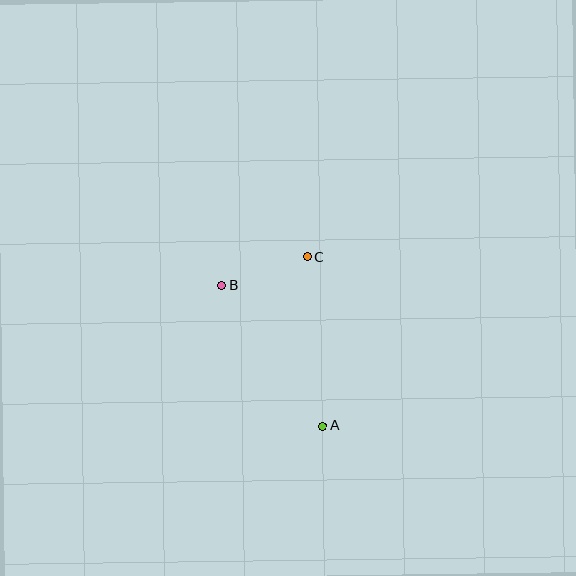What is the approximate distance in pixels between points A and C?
The distance between A and C is approximately 170 pixels.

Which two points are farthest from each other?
Points A and B are farthest from each other.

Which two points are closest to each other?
Points B and C are closest to each other.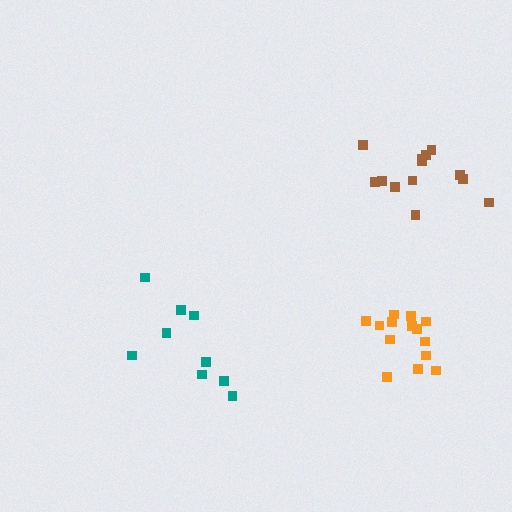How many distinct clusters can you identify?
There are 3 distinct clusters.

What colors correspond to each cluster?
The clusters are colored: orange, brown, teal.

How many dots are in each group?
Group 1: 14 dots, Group 2: 13 dots, Group 3: 9 dots (36 total).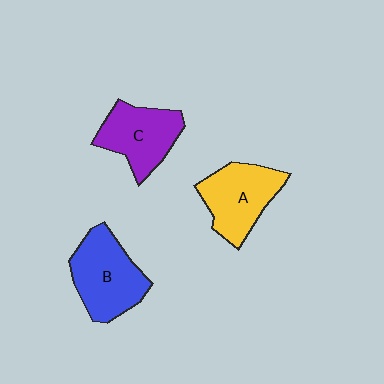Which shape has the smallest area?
Shape C (purple).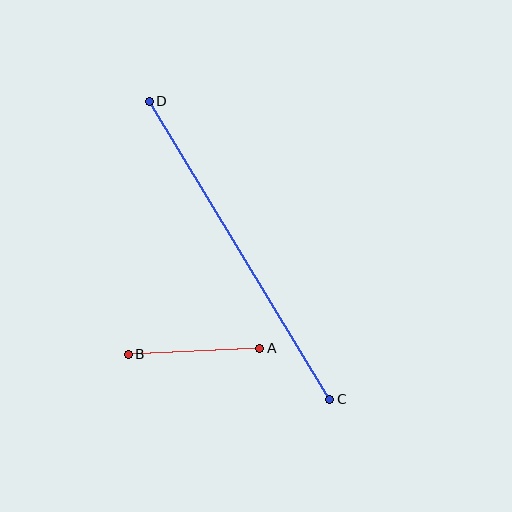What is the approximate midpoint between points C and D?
The midpoint is at approximately (239, 250) pixels.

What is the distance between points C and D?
The distance is approximately 348 pixels.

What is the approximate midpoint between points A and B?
The midpoint is at approximately (194, 351) pixels.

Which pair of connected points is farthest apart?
Points C and D are farthest apart.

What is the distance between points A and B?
The distance is approximately 132 pixels.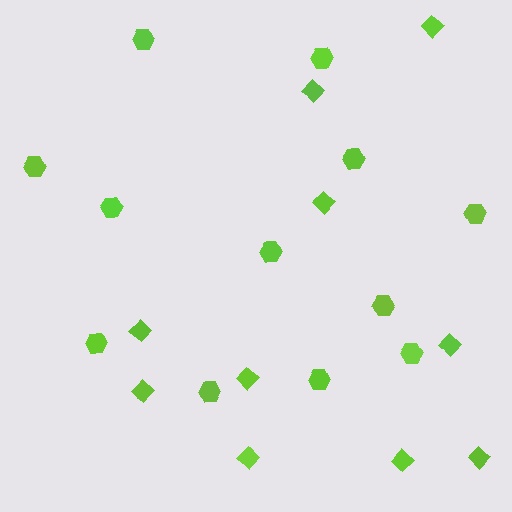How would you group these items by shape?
There are 2 groups: one group of hexagons (12) and one group of diamonds (10).